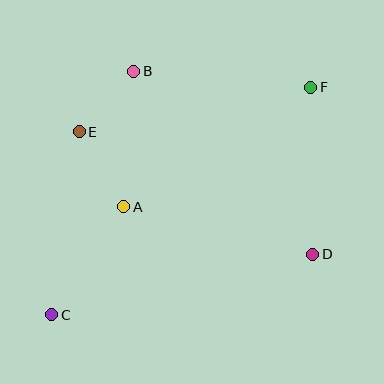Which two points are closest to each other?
Points B and E are closest to each other.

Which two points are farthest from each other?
Points C and F are farthest from each other.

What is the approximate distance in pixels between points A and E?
The distance between A and E is approximately 87 pixels.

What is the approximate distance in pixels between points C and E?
The distance between C and E is approximately 185 pixels.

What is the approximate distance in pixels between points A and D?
The distance between A and D is approximately 195 pixels.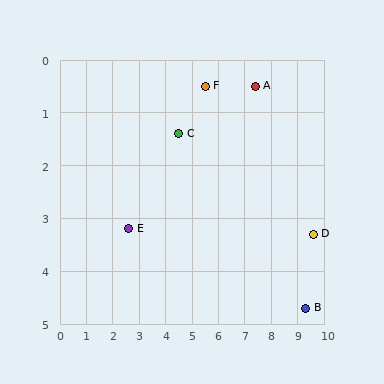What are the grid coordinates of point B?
Point B is at approximately (9.3, 4.7).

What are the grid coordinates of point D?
Point D is at approximately (9.6, 3.3).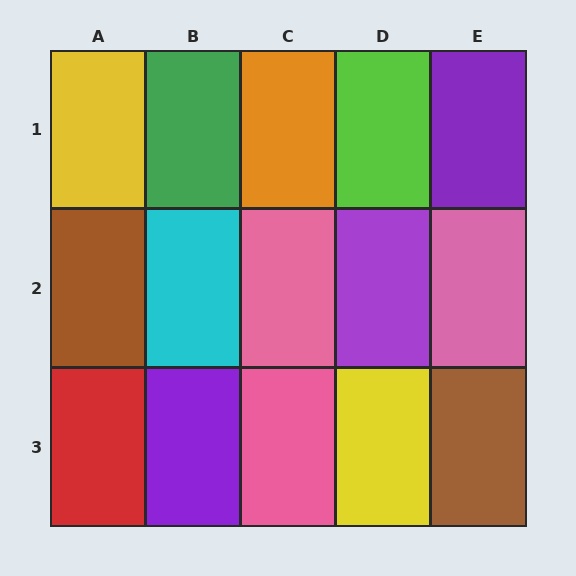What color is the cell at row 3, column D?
Yellow.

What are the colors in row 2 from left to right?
Brown, cyan, pink, purple, pink.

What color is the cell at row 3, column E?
Brown.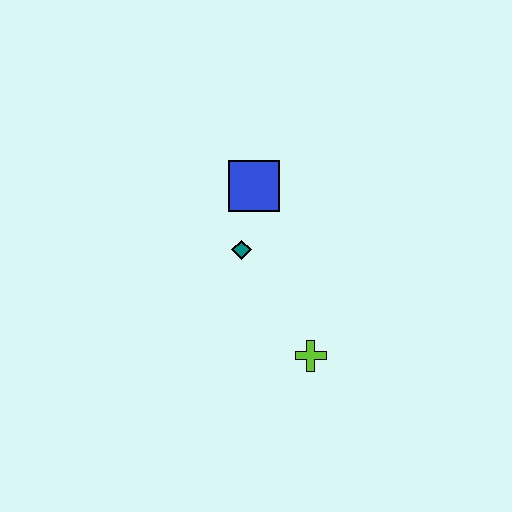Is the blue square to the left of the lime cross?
Yes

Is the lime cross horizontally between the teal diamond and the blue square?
No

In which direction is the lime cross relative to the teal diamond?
The lime cross is below the teal diamond.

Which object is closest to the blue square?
The teal diamond is closest to the blue square.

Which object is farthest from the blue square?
The lime cross is farthest from the blue square.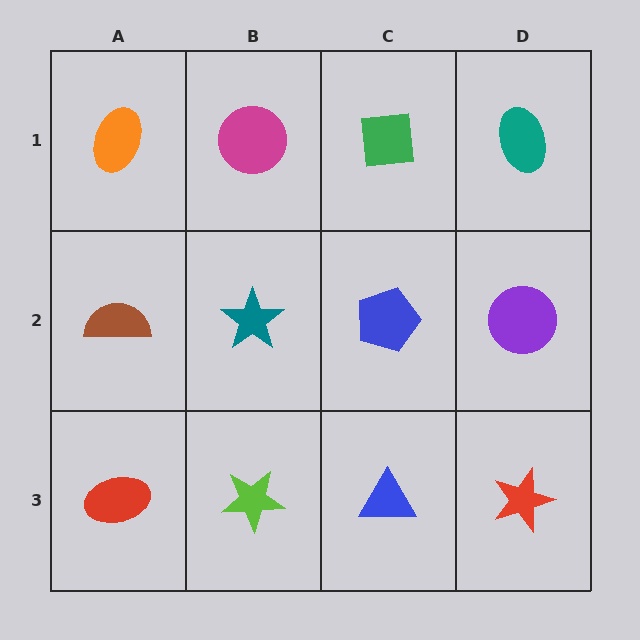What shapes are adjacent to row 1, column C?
A blue pentagon (row 2, column C), a magenta circle (row 1, column B), a teal ellipse (row 1, column D).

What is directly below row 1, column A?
A brown semicircle.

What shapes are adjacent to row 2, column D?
A teal ellipse (row 1, column D), a red star (row 3, column D), a blue pentagon (row 2, column C).